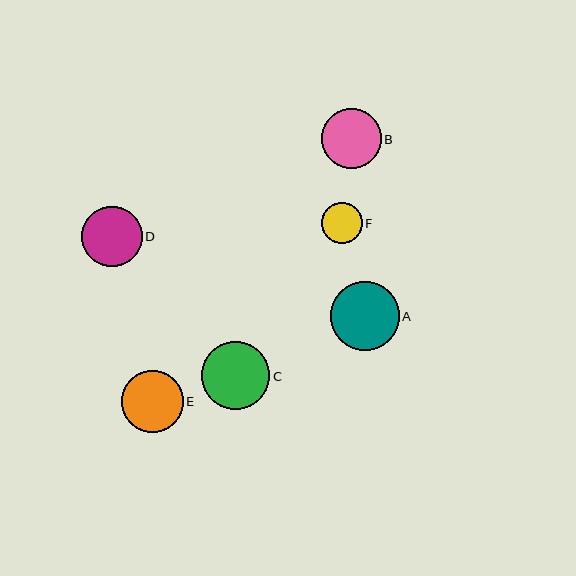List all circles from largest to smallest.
From largest to smallest: A, C, E, D, B, F.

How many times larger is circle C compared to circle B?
Circle C is approximately 1.1 times the size of circle B.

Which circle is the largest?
Circle A is the largest with a size of approximately 69 pixels.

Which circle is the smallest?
Circle F is the smallest with a size of approximately 41 pixels.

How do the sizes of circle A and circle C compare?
Circle A and circle C are approximately the same size.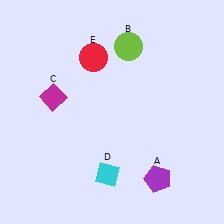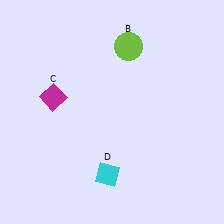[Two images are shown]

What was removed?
The purple pentagon (A), the red circle (E) were removed in Image 2.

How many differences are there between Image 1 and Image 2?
There are 2 differences between the two images.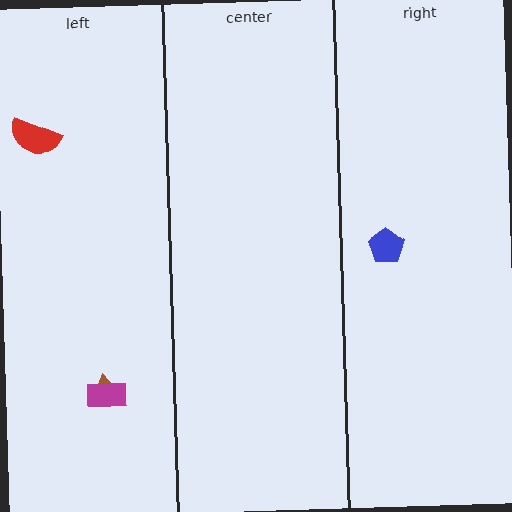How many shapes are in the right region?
1.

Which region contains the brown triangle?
The left region.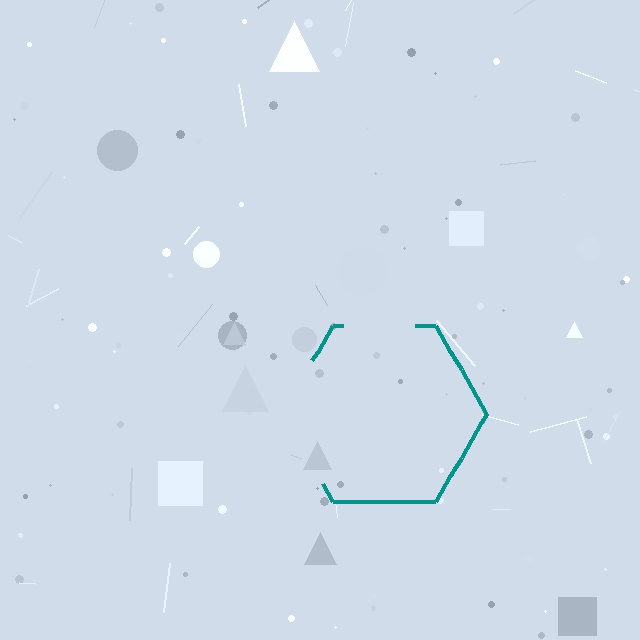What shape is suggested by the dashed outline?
The dashed outline suggests a hexagon.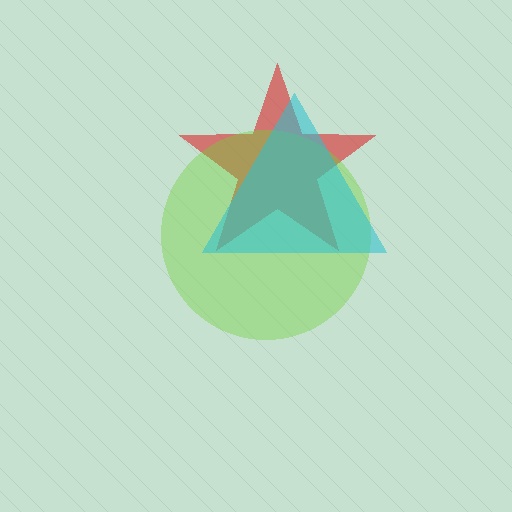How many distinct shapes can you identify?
There are 3 distinct shapes: a red star, a lime circle, a cyan triangle.